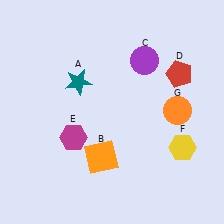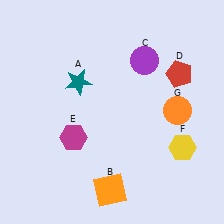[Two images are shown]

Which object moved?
The orange square (B) moved down.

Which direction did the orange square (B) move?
The orange square (B) moved down.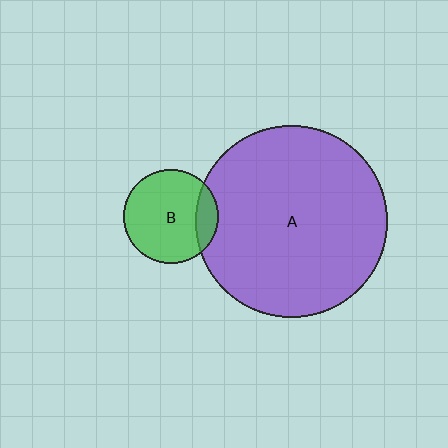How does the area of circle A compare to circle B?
Approximately 4.1 times.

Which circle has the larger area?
Circle A (purple).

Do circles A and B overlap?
Yes.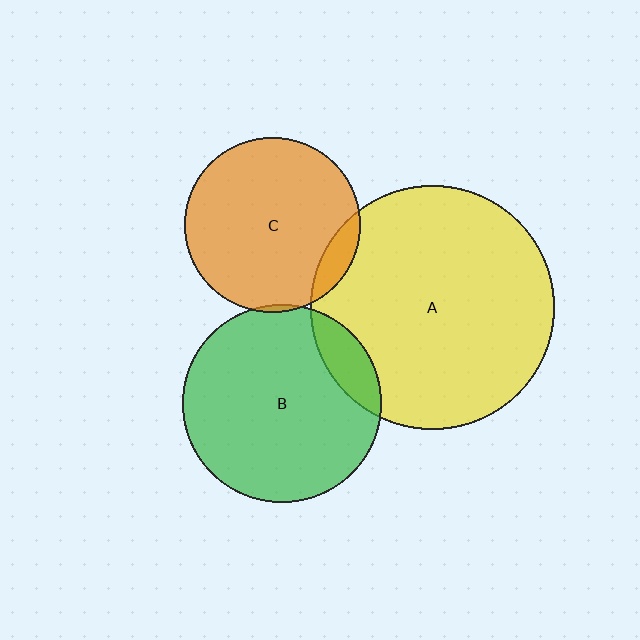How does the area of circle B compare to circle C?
Approximately 1.3 times.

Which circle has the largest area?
Circle A (yellow).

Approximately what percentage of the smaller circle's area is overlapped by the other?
Approximately 10%.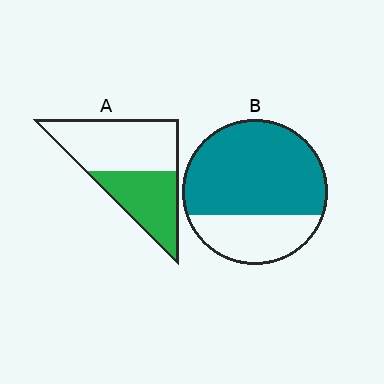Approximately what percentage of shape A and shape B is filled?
A is approximately 40% and B is approximately 70%.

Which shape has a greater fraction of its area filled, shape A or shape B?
Shape B.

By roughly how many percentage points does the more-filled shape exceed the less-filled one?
By roughly 30 percentage points (B over A).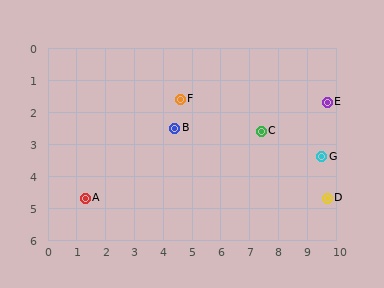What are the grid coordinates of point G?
Point G is at approximately (9.5, 3.4).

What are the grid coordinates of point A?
Point A is at approximately (1.3, 4.7).